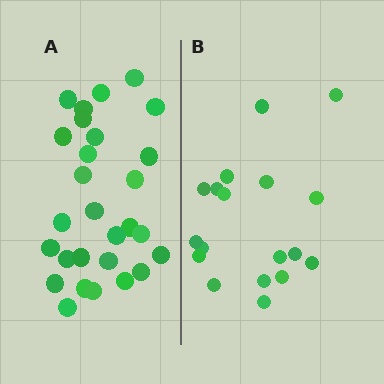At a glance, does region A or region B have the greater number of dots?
Region A (the left region) has more dots.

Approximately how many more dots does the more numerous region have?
Region A has roughly 10 or so more dots than region B.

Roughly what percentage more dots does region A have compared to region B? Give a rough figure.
About 55% more.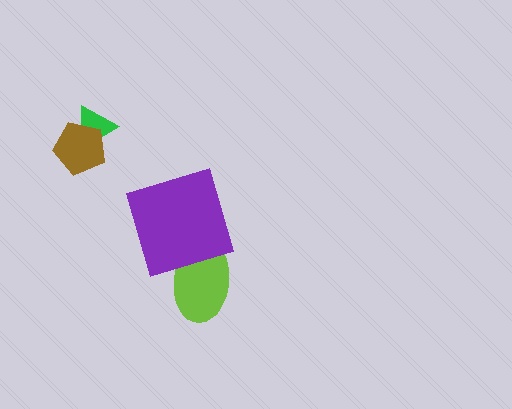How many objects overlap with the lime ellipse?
1 object overlaps with the lime ellipse.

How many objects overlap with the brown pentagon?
1 object overlaps with the brown pentagon.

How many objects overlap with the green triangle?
1 object overlaps with the green triangle.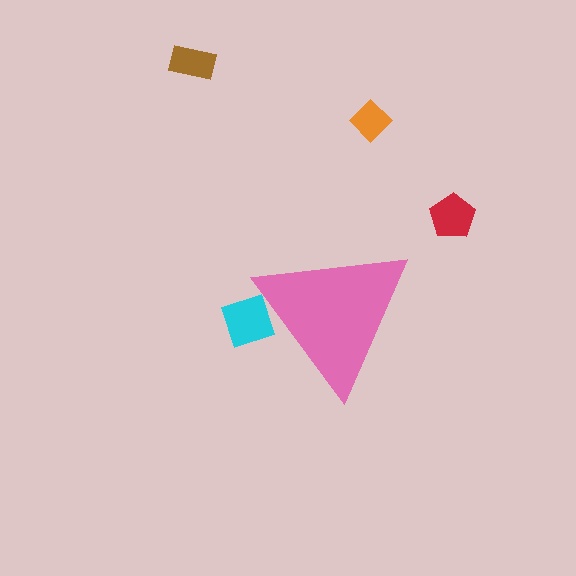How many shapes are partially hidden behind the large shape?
1 shape is partially hidden.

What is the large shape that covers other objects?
A pink triangle.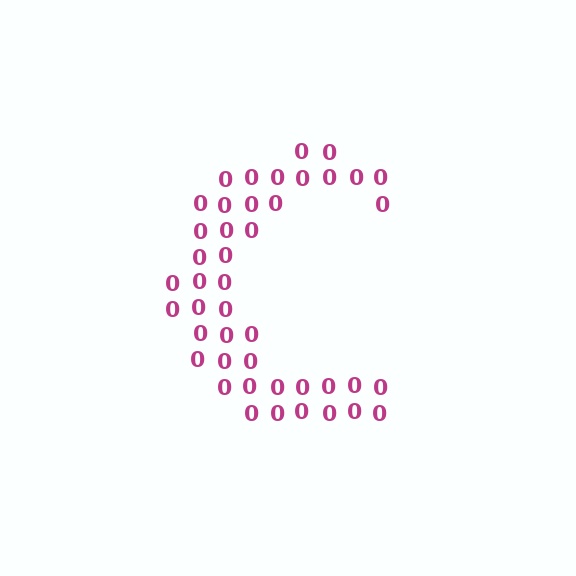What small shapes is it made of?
It is made of small digit 0's.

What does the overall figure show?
The overall figure shows the letter C.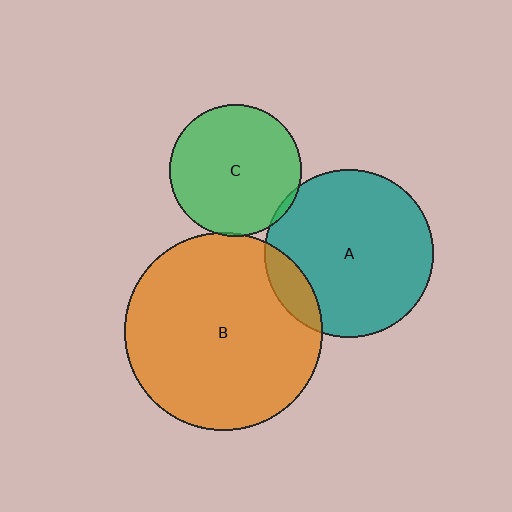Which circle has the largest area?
Circle B (orange).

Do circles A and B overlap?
Yes.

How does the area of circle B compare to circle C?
Approximately 2.3 times.